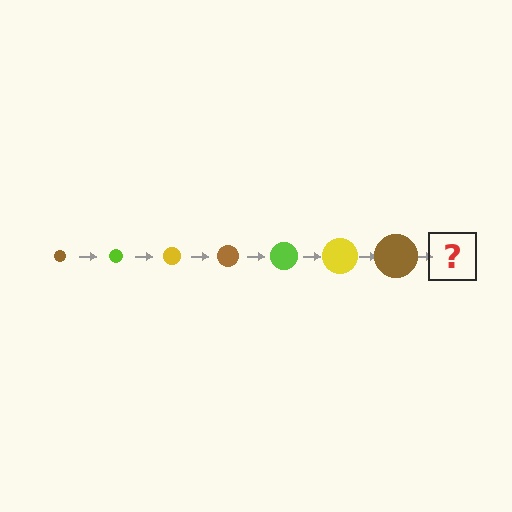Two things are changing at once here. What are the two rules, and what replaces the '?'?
The two rules are that the circle grows larger each step and the color cycles through brown, lime, and yellow. The '?' should be a lime circle, larger than the previous one.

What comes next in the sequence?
The next element should be a lime circle, larger than the previous one.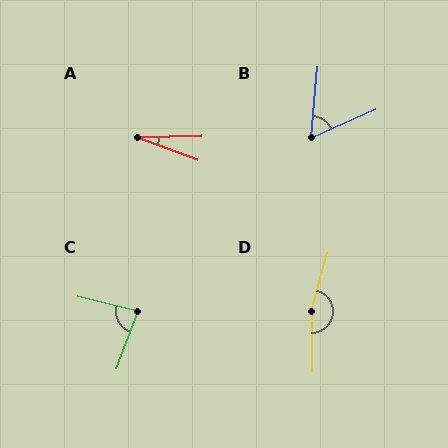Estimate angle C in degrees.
Approximately 83 degrees.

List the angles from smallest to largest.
A (22°), B (61°), C (83°), D (164°).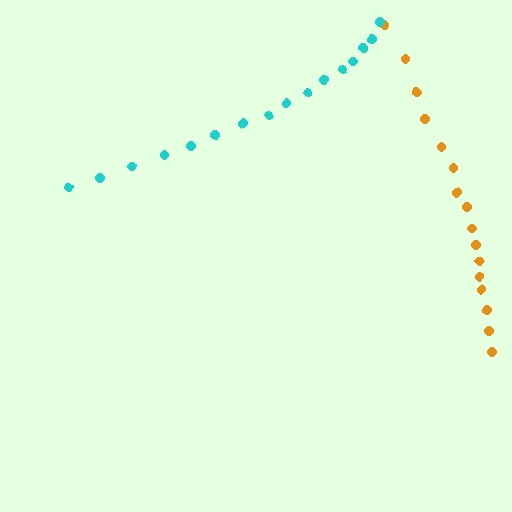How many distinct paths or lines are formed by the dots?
There are 2 distinct paths.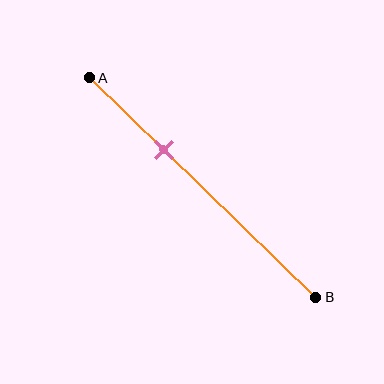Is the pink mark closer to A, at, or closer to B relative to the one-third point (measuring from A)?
The pink mark is approximately at the one-third point of segment AB.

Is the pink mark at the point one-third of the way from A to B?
Yes, the mark is approximately at the one-third point.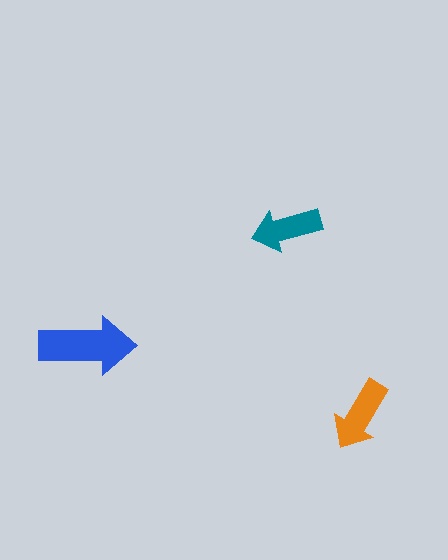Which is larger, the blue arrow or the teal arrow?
The blue one.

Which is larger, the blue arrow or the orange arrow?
The blue one.